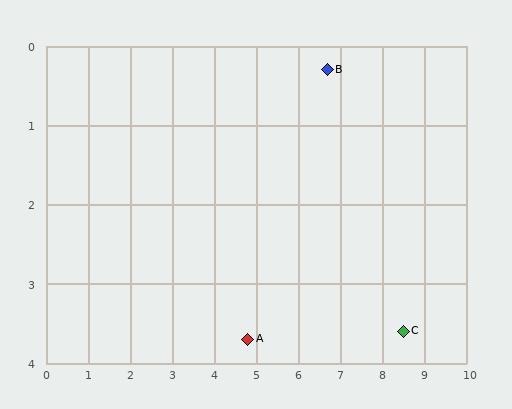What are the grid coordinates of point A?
Point A is at approximately (4.8, 3.7).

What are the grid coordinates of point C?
Point C is at approximately (8.5, 3.6).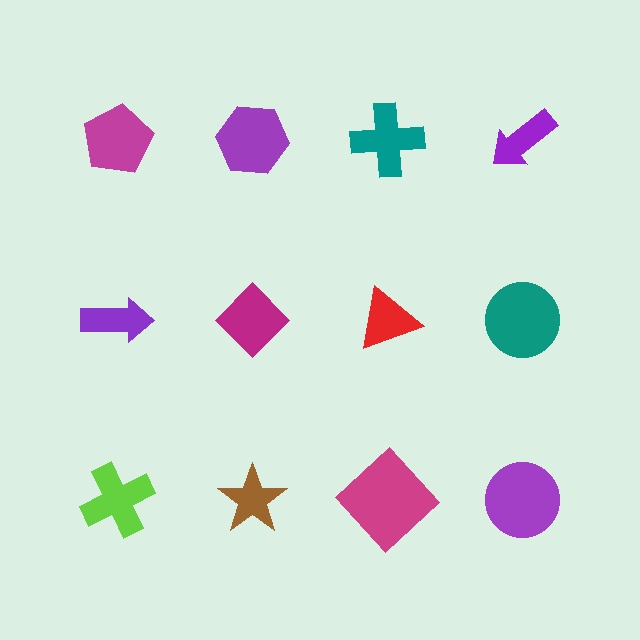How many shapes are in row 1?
4 shapes.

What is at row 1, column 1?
A magenta pentagon.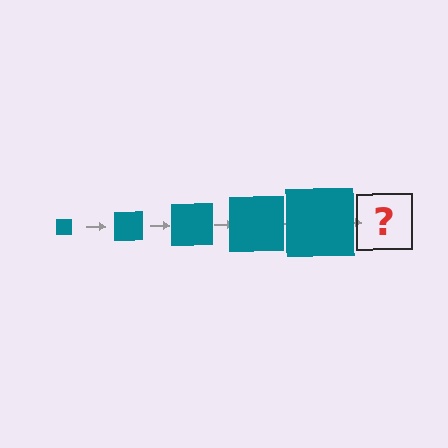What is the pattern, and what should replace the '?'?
The pattern is that the square gets progressively larger each step. The '?' should be a teal square, larger than the previous one.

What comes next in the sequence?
The next element should be a teal square, larger than the previous one.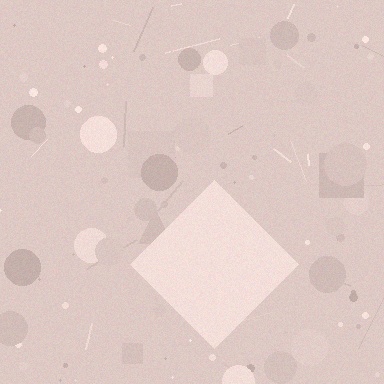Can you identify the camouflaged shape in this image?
The camouflaged shape is a diamond.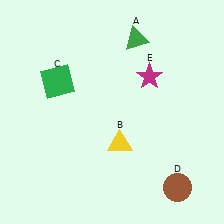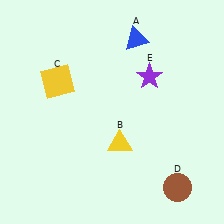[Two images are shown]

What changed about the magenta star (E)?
In Image 1, E is magenta. In Image 2, it changed to purple.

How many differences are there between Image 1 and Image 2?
There are 3 differences between the two images.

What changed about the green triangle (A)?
In Image 1, A is green. In Image 2, it changed to blue.